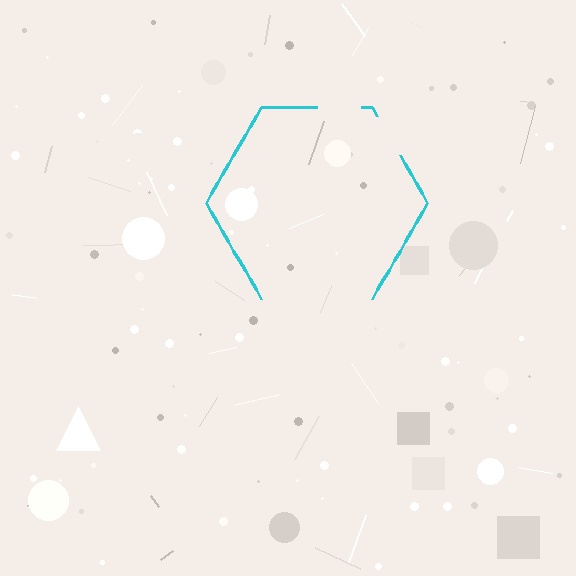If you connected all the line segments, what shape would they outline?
They would outline a hexagon.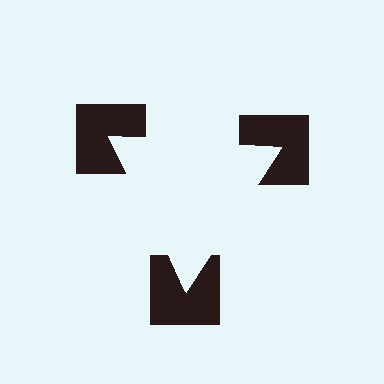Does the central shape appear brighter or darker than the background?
It typically appears slightly brighter than the background, even though no actual brightness change is drawn.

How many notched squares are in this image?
There are 3 — one at each vertex of the illusory triangle.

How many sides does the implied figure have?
3 sides.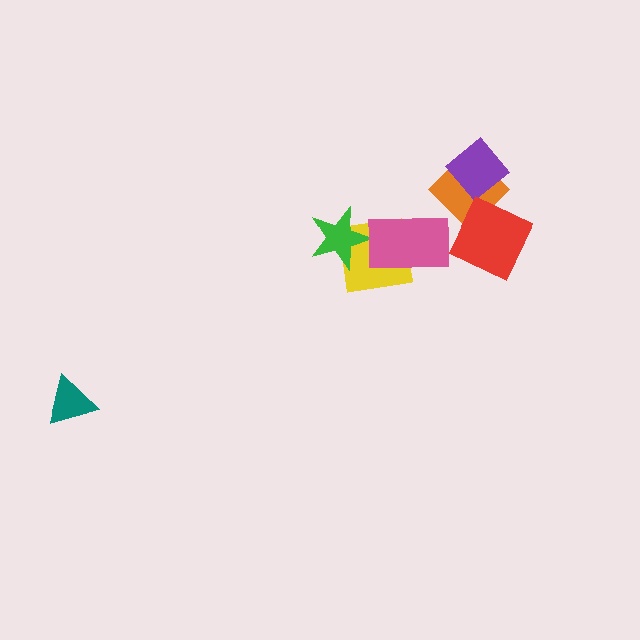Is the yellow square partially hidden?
Yes, it is partially covered by another shape.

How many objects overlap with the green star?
1 object overlaps with the green star.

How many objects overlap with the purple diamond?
1 object overlaps with the purple diamond.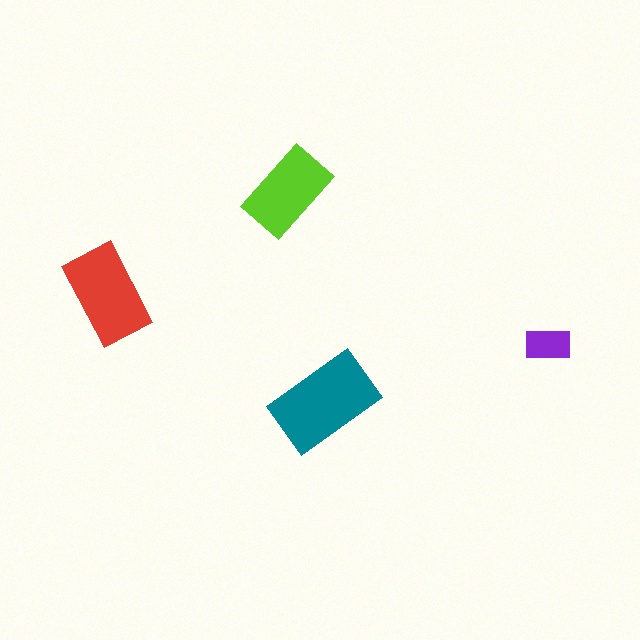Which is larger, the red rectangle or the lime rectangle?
The red one.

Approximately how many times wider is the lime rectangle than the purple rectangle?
About 2 times wider.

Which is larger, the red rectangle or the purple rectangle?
The red one.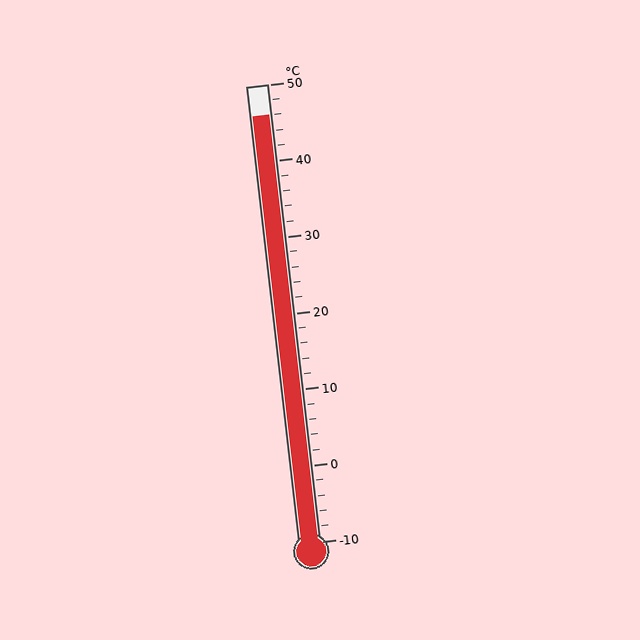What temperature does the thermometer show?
The thermometer shows approximately 46°C.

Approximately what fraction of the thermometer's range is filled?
The thermometer is filled to approximately 95% of its range.